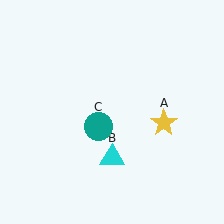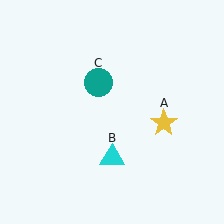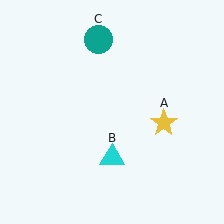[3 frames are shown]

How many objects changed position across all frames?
1 object changed position: teal circle (object C).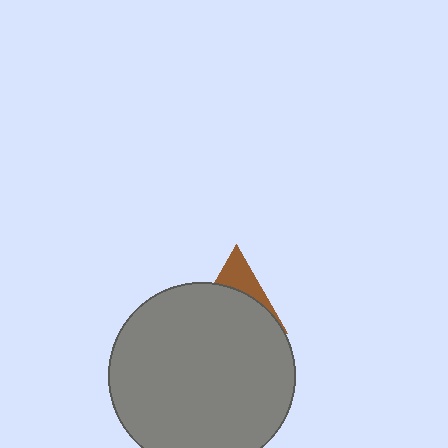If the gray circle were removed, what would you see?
You would see the complete brown triangle.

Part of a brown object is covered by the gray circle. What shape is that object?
It is a triangle.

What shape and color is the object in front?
The object in front is a gray circle.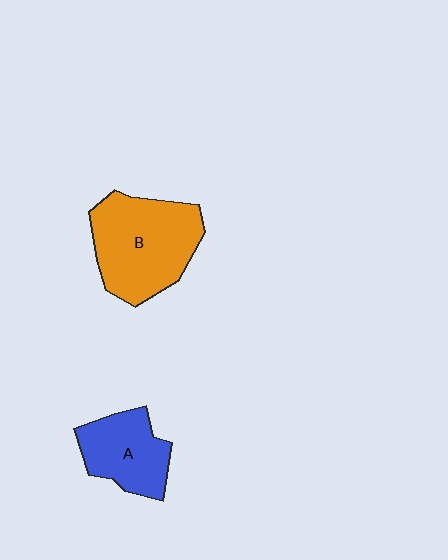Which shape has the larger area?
Shape B (orange).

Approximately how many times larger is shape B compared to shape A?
Approximately 1.6 times.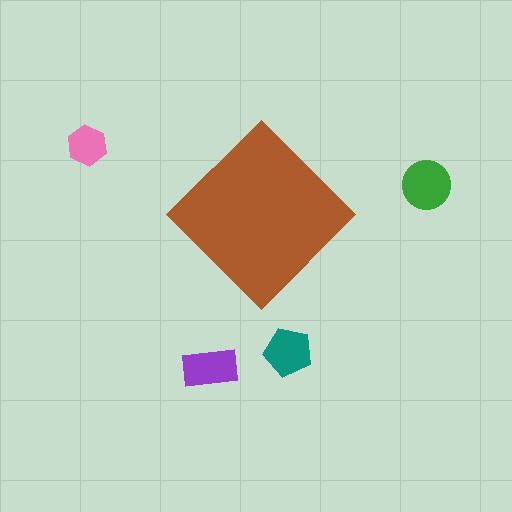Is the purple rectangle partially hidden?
No, the purple rectangle is fully visible.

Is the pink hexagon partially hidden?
No, the pink hexagon is fully visible.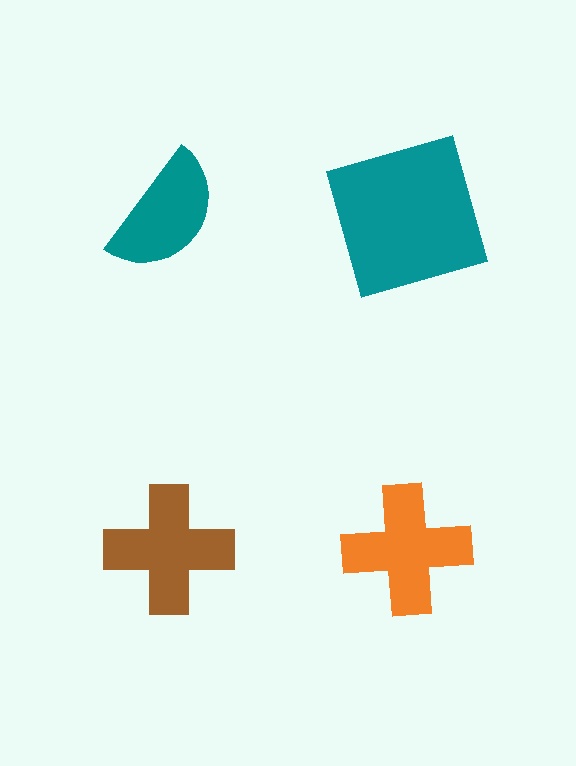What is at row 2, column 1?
A brown cross.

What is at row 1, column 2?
A teal square.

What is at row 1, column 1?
A teal semicircle.